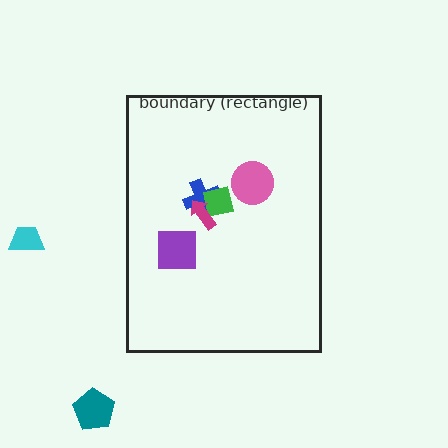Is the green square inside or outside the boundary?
Inside.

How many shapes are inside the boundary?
5 inside, 2 outside.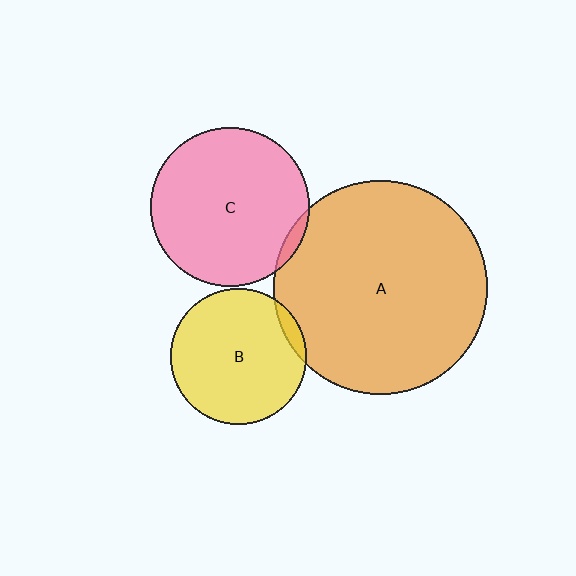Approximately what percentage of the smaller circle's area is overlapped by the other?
Approximately 5%.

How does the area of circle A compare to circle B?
Approximately 2.5 times.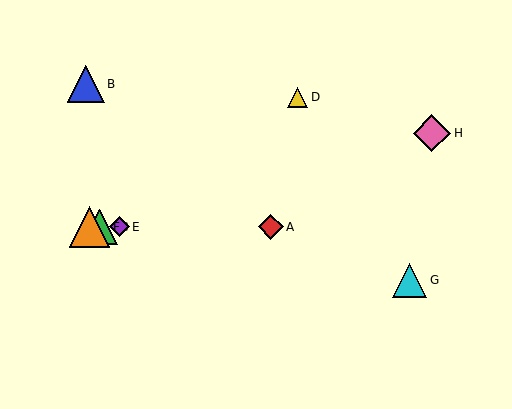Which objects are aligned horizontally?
Objects A, C, E, F are aligned horizontally.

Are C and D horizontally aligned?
No, C is at y≈227 and D is at y≈97.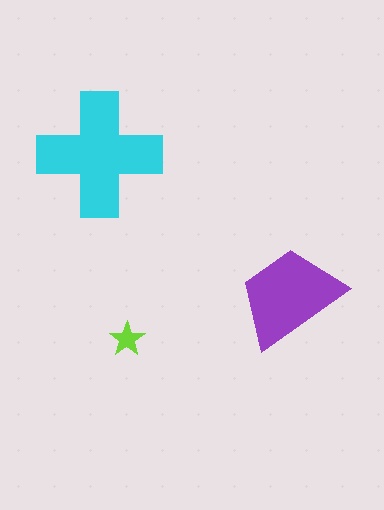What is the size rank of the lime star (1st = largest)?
3rd.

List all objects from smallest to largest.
The lime star, the purple trapezoid, the cyan cross.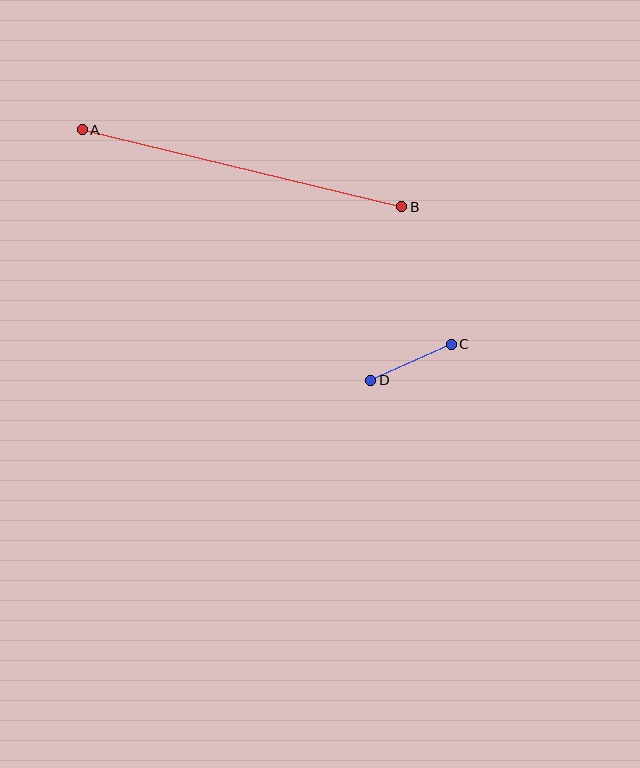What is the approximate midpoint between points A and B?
The midpoint is at approximately (242, 168) pixels.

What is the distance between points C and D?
The distance is approximately 88 pixels.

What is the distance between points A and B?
The distance is approximately 329 pixels.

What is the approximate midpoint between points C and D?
The midpoint is at approximately (411, 362) pixels.